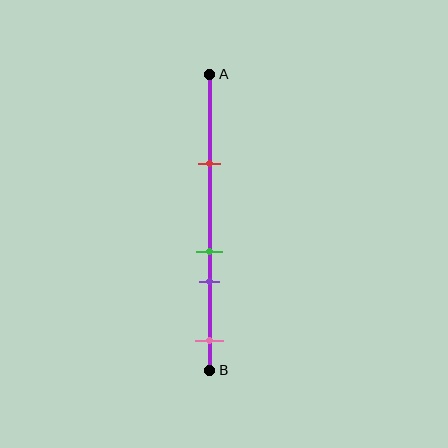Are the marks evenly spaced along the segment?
No, the marks are not evenly spaced.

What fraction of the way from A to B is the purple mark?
The purple mark is approximately 70% (0.7) of the way from A to B.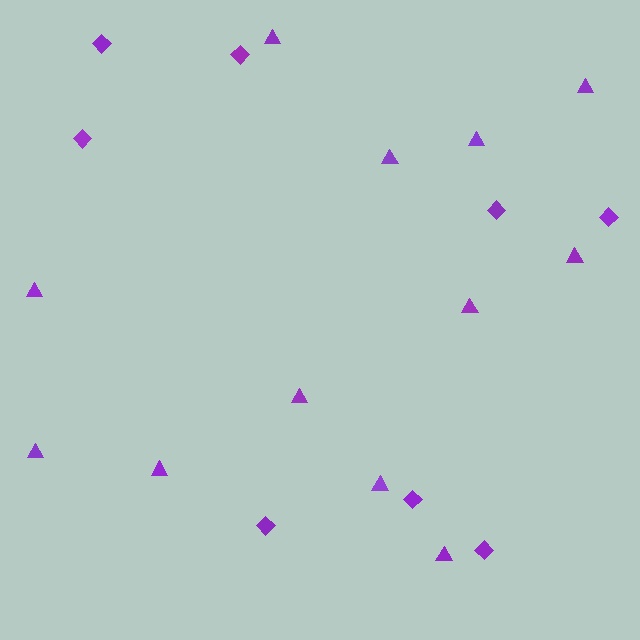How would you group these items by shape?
There are 2 groups: one group of diamonds (8) and one group of triangles (12).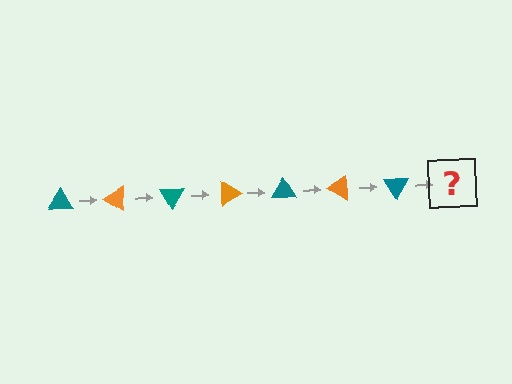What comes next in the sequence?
The next element should be an orange triangle, rotated 210 degrees from the start.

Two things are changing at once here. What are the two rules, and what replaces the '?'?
The two rules are that it rotates 30 degrees each step and the color cycles through teal and orange. The '?' should be an orange triangle, rotated 210 degrees from the start.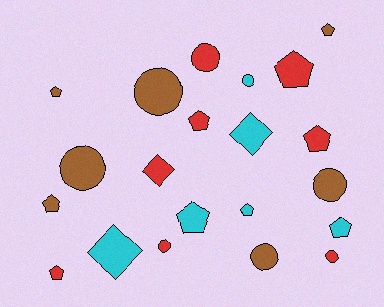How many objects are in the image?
There are 21 objects.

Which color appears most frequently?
Red, with 8 objects.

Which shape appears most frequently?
Pentagon, with 10 objects.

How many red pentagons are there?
There are 4 red pentagons.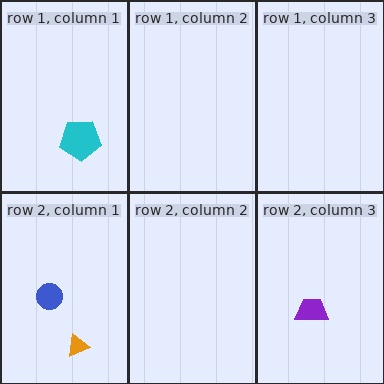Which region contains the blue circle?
The row 2, column 1 region.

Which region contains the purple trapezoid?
The row 2, column 3 region.